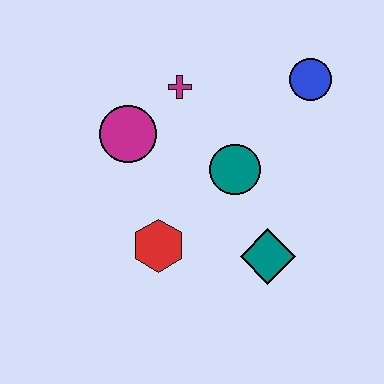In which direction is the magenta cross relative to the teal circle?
The magenta cross is above the teal circle.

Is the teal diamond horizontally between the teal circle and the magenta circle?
No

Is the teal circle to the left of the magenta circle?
No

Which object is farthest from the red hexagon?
The blue circle is farthest from the red hexagon.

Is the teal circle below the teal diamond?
No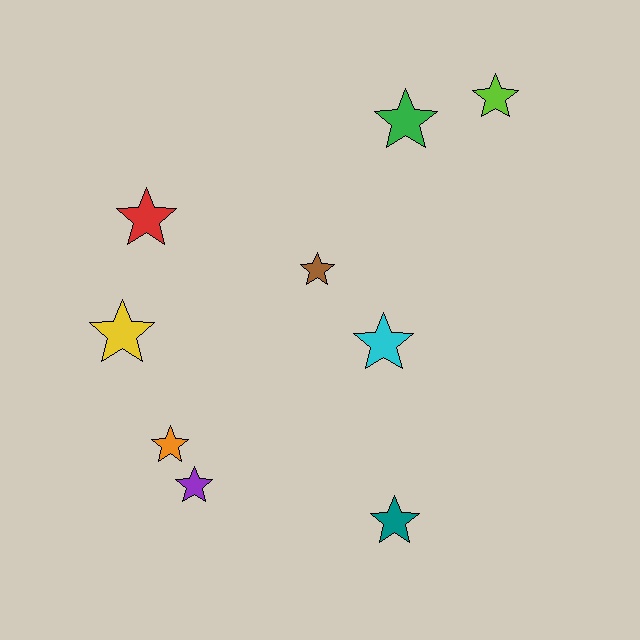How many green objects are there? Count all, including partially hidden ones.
There is 1 green object.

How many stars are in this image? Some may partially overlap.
There are 9 stars.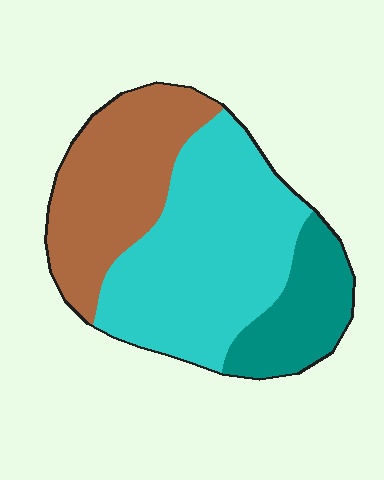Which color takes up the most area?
Cyan, at roughly 50%.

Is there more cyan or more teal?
Cyan.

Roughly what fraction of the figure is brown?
Brown takes up between a sixth and a third of the figure.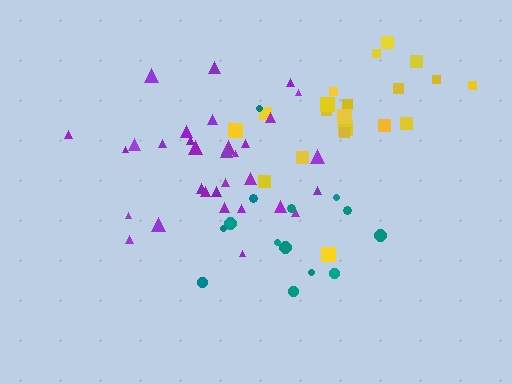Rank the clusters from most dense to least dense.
yellow, purple, teal.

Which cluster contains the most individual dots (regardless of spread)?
Purple (32).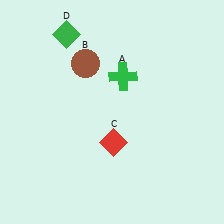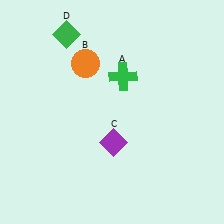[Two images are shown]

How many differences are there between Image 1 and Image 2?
There are 2 differences between the two images.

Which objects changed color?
B changed from brown to orange. C changed from red to purple.